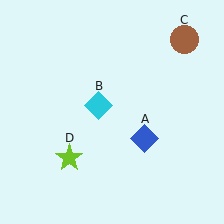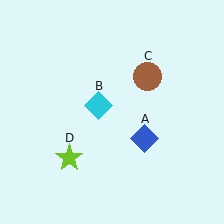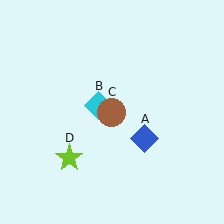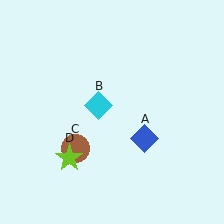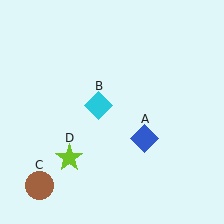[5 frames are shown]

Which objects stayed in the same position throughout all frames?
Blue diamond (object A) and cyan diamond (object B) and lime star (object D) remained stationary.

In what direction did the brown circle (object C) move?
The brown circle (object C) moved down and to the left.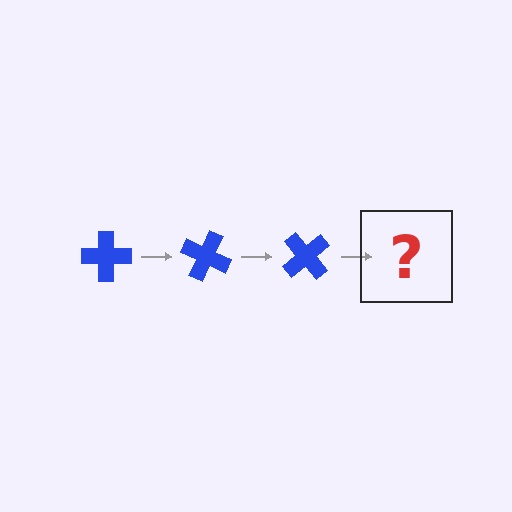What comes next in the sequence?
The next element should be a blue cross rotated 75 degrees.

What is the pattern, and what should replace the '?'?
The pattern is that the cross rotates 25 degrees each step. The '?' should be a blue cross rotated 75 degrees.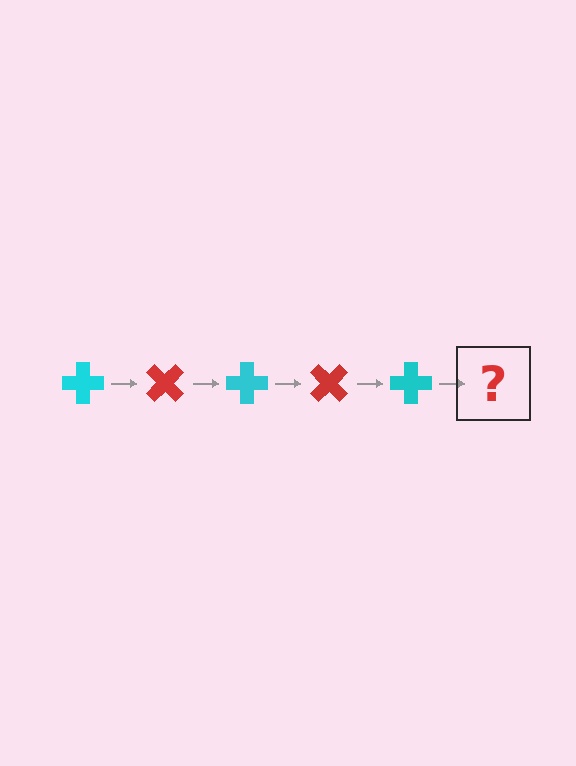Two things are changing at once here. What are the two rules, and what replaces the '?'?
The two rules are that it rotates 45 degrees each step and the color cycles through cyan and red. The '?' should be a red cross, rotated 225 degrees from the start.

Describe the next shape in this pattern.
It should be a red cross, rotated 225 degrees from the start.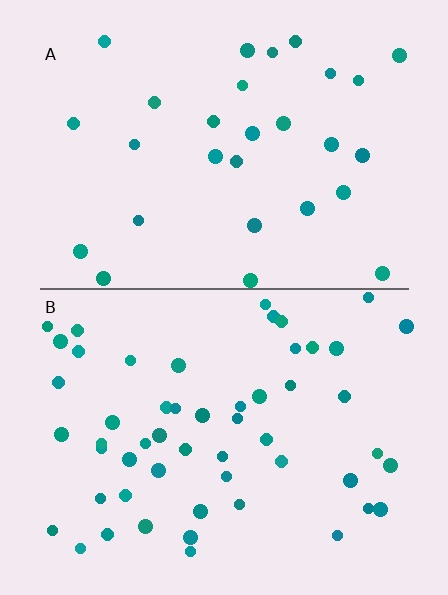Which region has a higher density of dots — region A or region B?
B (the bottom).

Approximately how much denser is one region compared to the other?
Approximately 1.9× — region B over region A.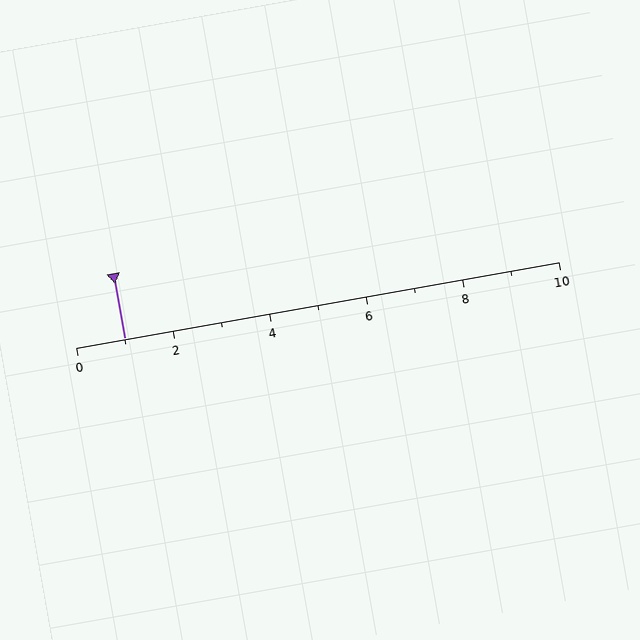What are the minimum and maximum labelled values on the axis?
The axis runs from 0 to 10.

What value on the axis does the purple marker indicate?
The marker indicates approximately 1.